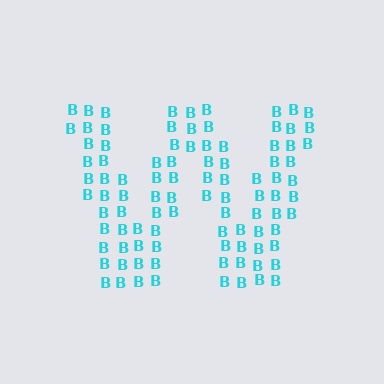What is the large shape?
The large shape is the letter W.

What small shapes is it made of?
It is made of small letter B's.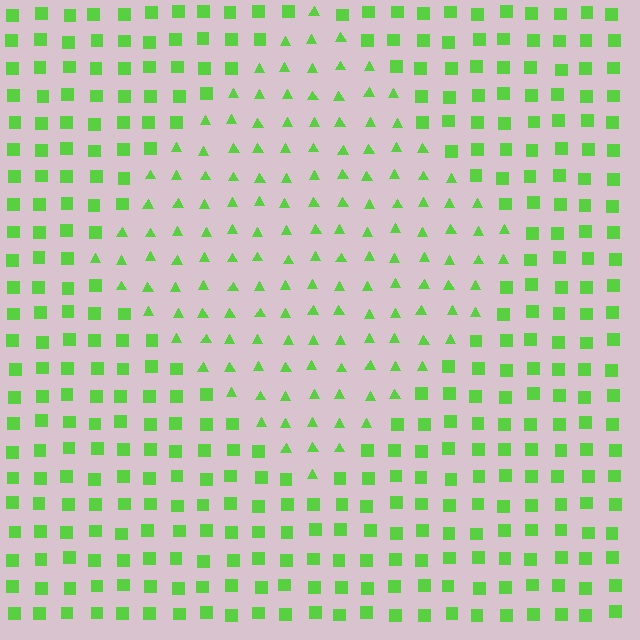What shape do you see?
I see a diamond.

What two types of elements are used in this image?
The image uses triangles inside the diamond region and squares outside it.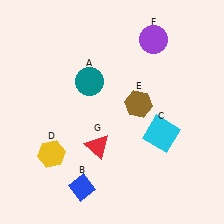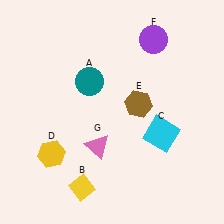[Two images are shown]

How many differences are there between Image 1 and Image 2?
There are 2 differences between the two images.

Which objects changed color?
B changed from blue to yellow. G changed from red to pink.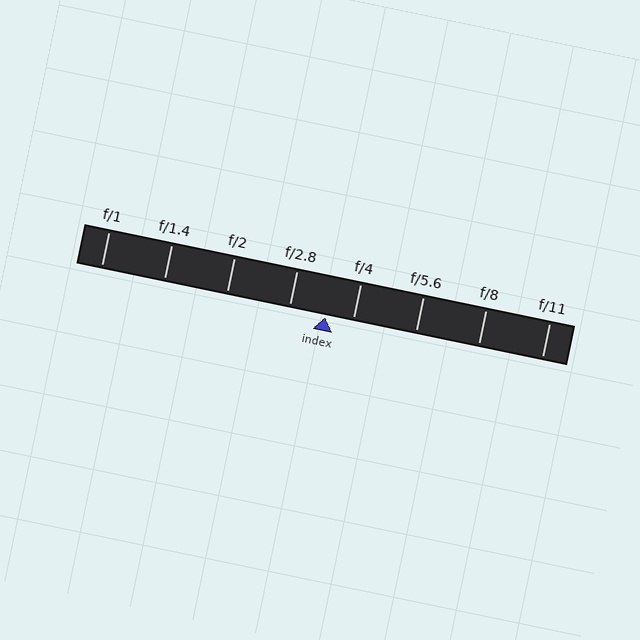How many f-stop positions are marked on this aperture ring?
There are 8 f-stop positions marked.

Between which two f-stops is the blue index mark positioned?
The index mark is between f/2.8 and f/4.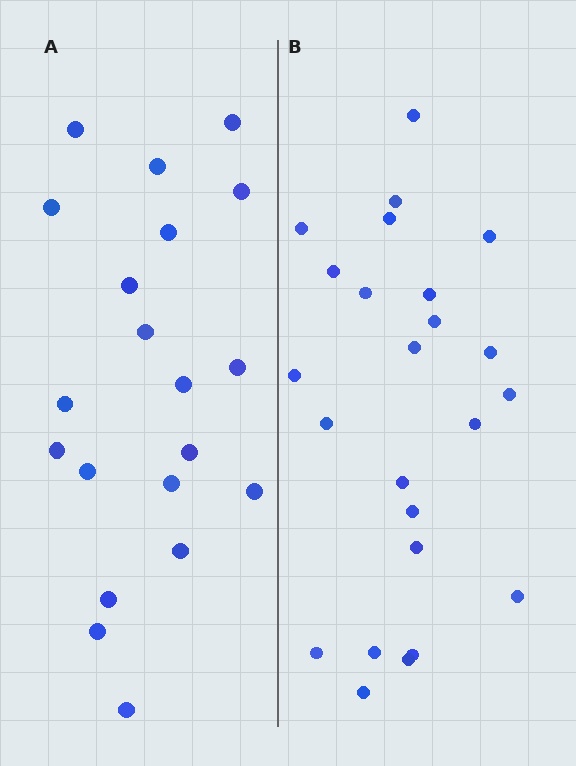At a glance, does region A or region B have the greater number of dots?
Region B (the right region) has more dots.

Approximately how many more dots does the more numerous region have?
Region B has about 4 more dots than region A.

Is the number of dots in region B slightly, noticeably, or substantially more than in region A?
Region B has only slightly more — the two regions are fairly close. The ratio is roughly 1.2 to 1.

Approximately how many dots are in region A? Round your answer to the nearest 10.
About 20 dots.